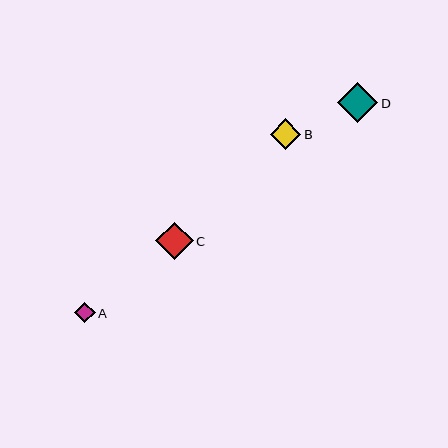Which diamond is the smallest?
Diamond A is the smallest with a size of approximately 21 pixels.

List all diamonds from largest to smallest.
From largest to smallest: D, C, B, A.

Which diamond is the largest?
Diamond D is the largest with a size of approximately 40 pixels.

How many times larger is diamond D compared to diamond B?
Diamond D is approximately 1.3 times the size of diamond B.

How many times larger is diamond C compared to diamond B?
Diamond C is approximately 1.2 times the size of diamond B.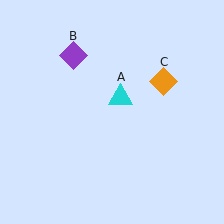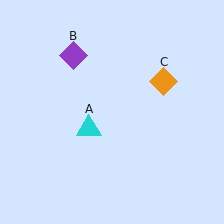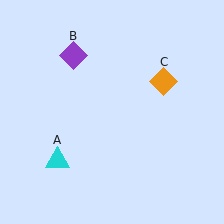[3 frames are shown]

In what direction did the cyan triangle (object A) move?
The cyan triangle (object A) moved down and to the left.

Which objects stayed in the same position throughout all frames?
Purple diamond (object B) and orange diamond (object C) remained stationary.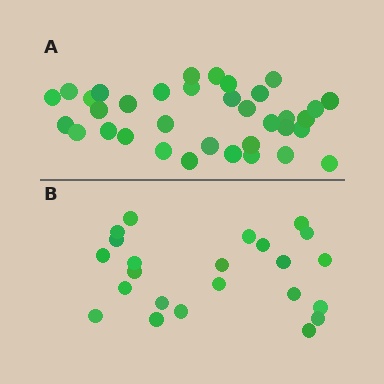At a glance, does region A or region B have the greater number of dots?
Region A (the top region) has more dots.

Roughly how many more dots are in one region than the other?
Region A has roughly 12 or so more dots than region B.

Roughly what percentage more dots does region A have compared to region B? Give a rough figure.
About 50% more.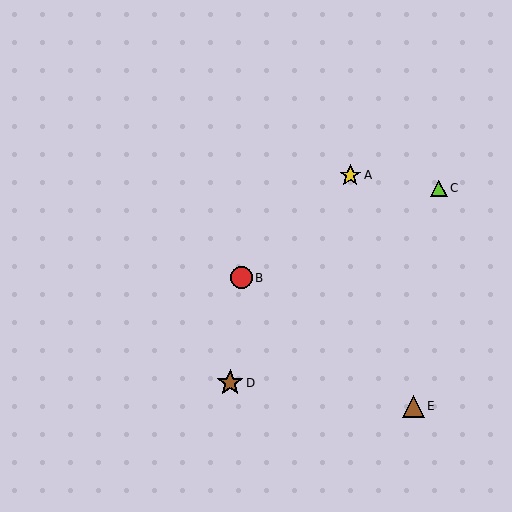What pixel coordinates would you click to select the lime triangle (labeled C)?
Click at (439, 188) to select the lime triangle C.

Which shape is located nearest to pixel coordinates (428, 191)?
The lime triangle (labeled C) at (439, 188) is nearest to that location.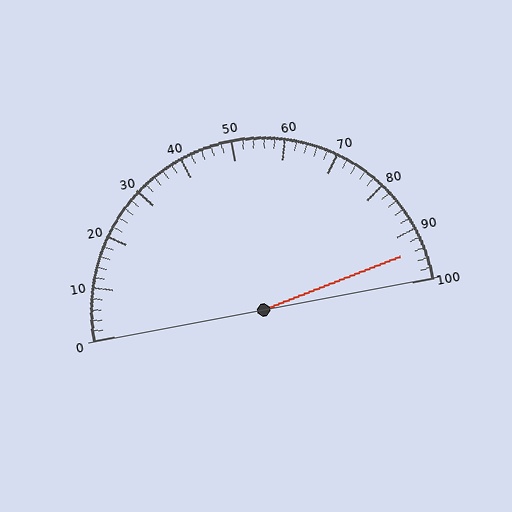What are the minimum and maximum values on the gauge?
The gauge ranges from 0 to 100.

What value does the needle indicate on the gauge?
The needle indicates approximately 94.